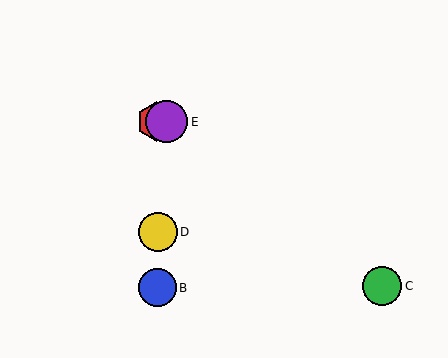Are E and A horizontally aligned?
Yes, both are at y≈122.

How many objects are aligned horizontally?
2 objects (A, E) are aligned horizontally.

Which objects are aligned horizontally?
Objects A, E are aligned horizontally.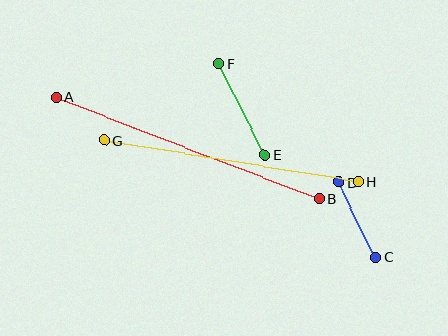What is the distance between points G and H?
The distance is approximately 257 pixels.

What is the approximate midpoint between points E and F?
The midpoint is at approximately (242, 109) pixels.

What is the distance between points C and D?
The distance is approximately 84 pixels.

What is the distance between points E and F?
The distance is approximately 102 pixels.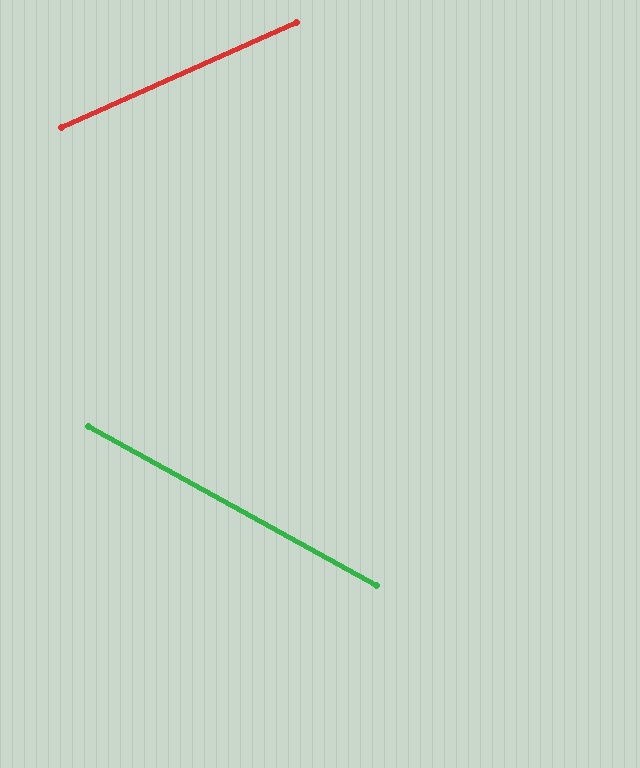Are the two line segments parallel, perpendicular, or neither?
Neither parallel nor perpendicular — they differ by about 53°.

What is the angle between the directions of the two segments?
Approximately 53 degrees.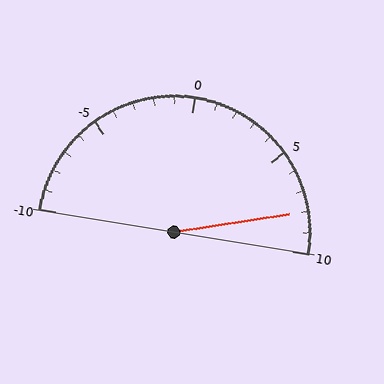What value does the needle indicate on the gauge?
The needle indicates approximately 8.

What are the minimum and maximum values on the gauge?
The gauge ranges from -10 to 10.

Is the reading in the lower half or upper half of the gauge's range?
The reading is in the upper half of the range (-10 to 10).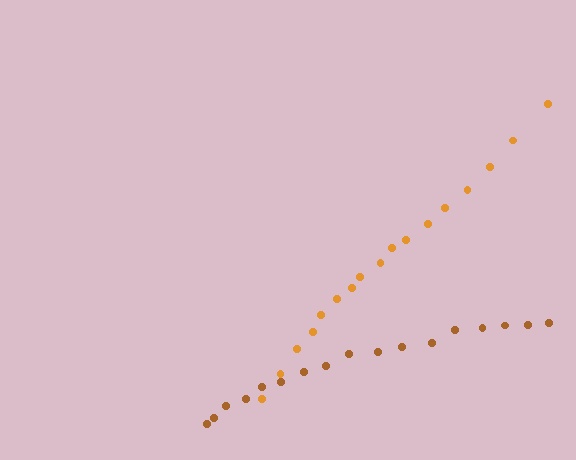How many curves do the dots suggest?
There are 2 distinct paths.